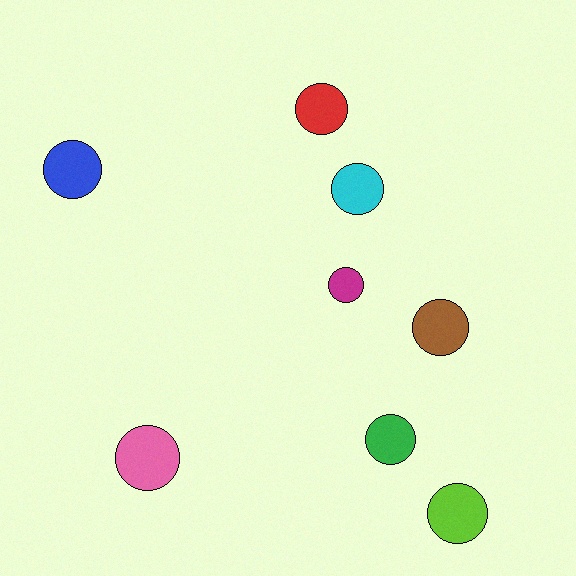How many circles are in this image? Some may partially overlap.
There are 8 circles.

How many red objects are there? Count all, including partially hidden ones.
There is 1 red object.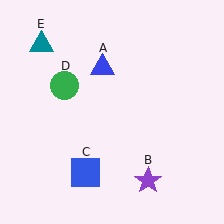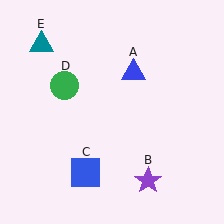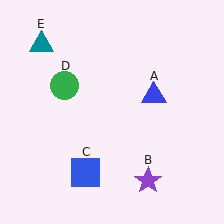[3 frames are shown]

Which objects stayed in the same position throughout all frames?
Purple star (object B) and blue square (object C) and green circle (object D) and teal triangle (object E) remained stationary.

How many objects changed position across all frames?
1 object changed position: blue triangle (object A).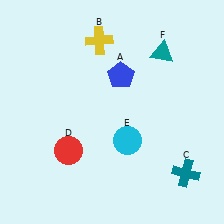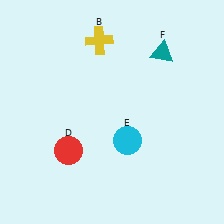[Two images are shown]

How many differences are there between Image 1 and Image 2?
There are 2 differences between the two images.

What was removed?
The teal cross (C), the blue pentagon (A) were removed in Image 2.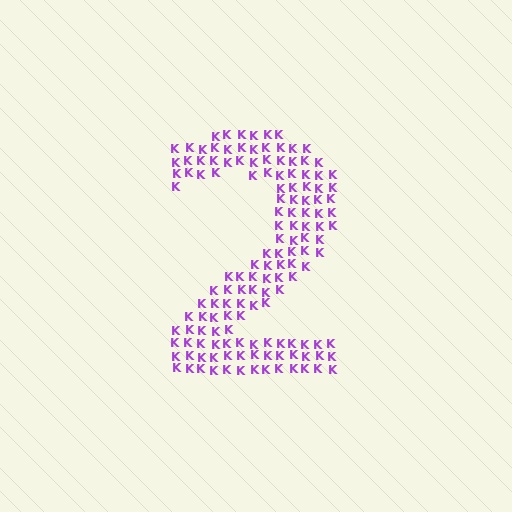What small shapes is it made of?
It is made of small letter K's.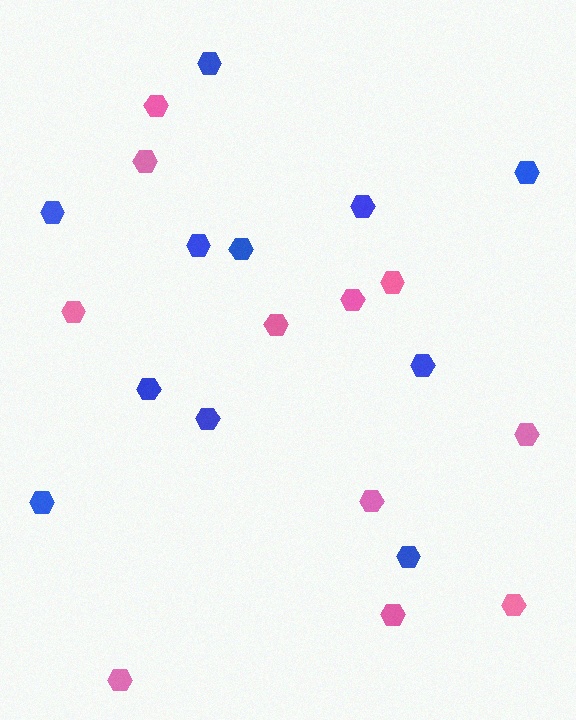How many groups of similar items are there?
There are 2 groups: one group of blue hexagons (11) and one group of pink hexagons (11).